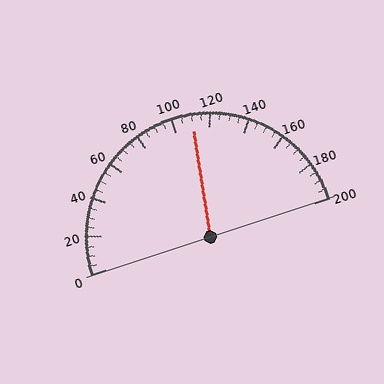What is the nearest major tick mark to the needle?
The nearest major tick mark is 120.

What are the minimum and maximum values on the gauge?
The gauge ranges from 0 to 200.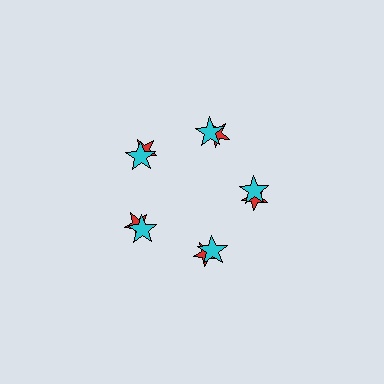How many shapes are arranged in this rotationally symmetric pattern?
There are 10 shapes, arranged in 5 groups of 2.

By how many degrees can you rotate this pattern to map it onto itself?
The pattern maps onto itself every 72 degrees of rotation.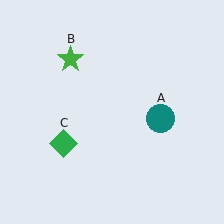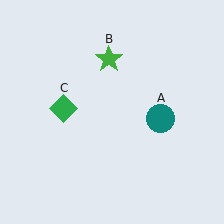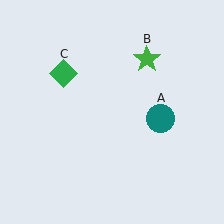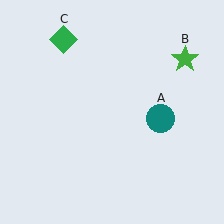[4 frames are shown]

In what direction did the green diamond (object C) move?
The green diamond (object C) moved up.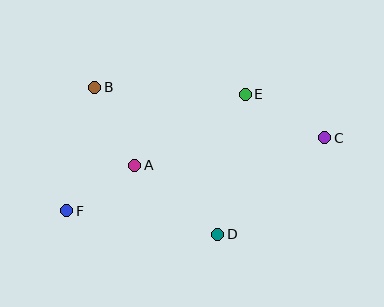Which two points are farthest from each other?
Points C and F are farthest from each other.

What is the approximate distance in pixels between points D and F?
The distance between D and F is approximately 153 pixels.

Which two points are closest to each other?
Points A and F are closest to each other.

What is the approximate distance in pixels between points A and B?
The distance between A and B is approximately 88 pixels.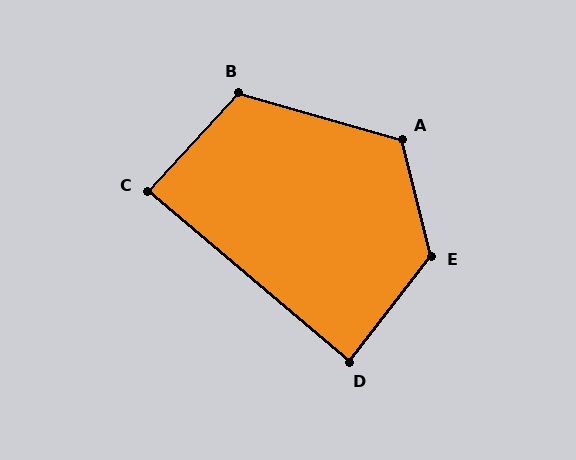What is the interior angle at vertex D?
Approximately 88 degrees (approximately right).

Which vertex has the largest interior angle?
E, at approximately 128 degrees.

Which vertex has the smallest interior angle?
C, at approximately 88 degrees.